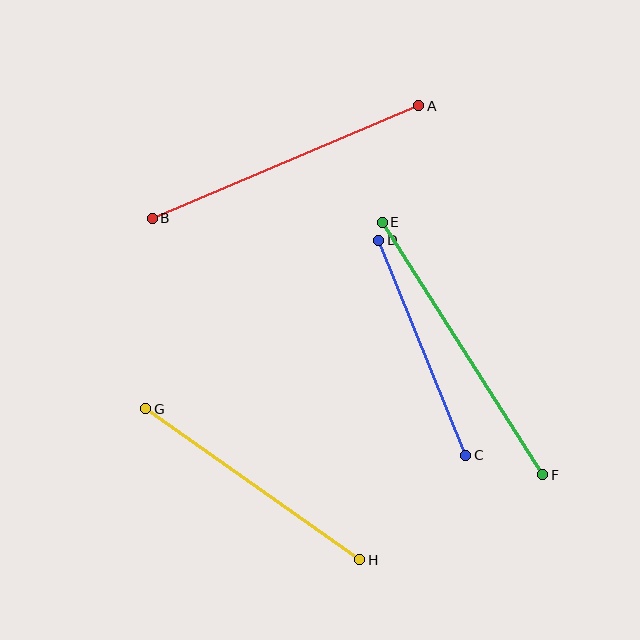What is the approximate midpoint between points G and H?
The midpoint is at approximately (253, 484) pixels.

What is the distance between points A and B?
The distance is approximately 289 pixels.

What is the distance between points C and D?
The distance is approximately 232 pixels.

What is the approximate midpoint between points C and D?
The midpoint is at approximately (422, 348) pixels.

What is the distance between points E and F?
The distance is approximately 299 pixels.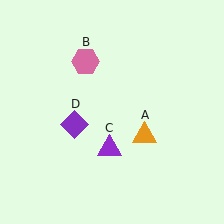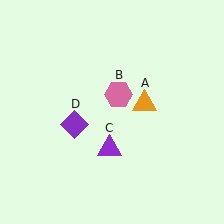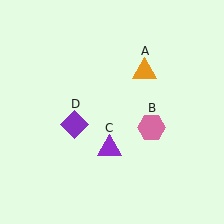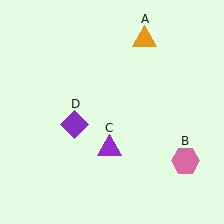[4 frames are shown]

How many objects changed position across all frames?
2 objects changed position: orange triangle (object A), pink hexagon (object B).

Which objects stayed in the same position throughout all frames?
Purple triangle (object C) and purple diamond (object D) remained stationary.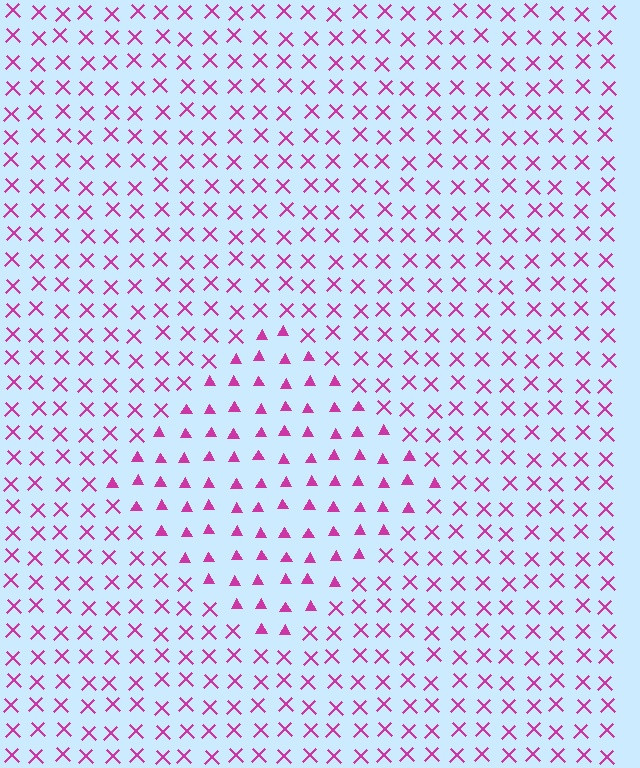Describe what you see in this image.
The image is filled with small magenta elements arranged in a uniform grid. A diamond-shaped region contains triangles, while the surrounding area contains X marks. The boundary is defined purely by the change in element shape.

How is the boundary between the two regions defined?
The boundary is defined by a change in element shape: triangles inside vs. X marks outside. All elements share the same color and spacing.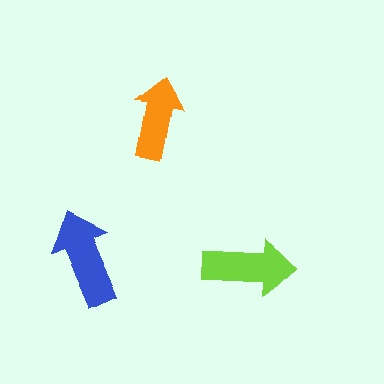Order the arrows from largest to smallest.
the blue one, the lime one, the orange one.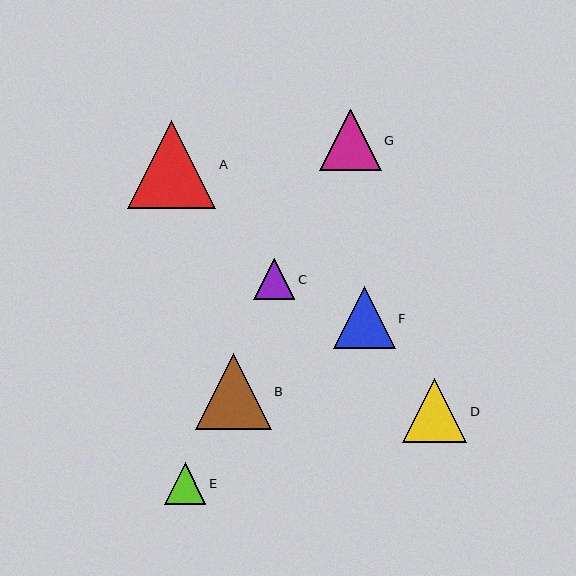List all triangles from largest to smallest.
From largest to smallest: A, B, D, G, F, E, C.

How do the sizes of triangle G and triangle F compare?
Triangle G and triangle F are approximately the same size.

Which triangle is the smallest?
Triangle C is the smallest with a size of approximately 41 pixels.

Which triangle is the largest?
Triangle A is the largest with a size of approximately 88 pixels.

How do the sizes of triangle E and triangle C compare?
Triangle E and triangle C are approximately the same size.